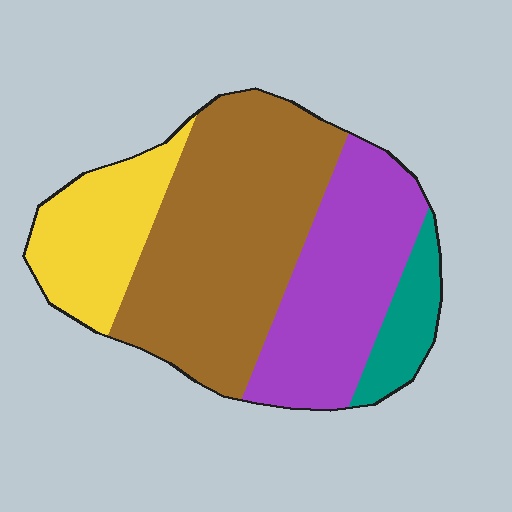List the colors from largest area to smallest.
From largest to smallest: brown, purple, yellow, teal.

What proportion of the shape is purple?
Purple takes up about one quarter (1/4) of the shape.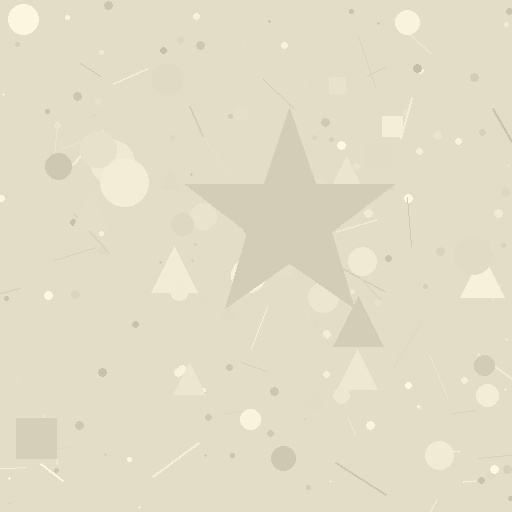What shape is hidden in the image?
A star is hidden in the image.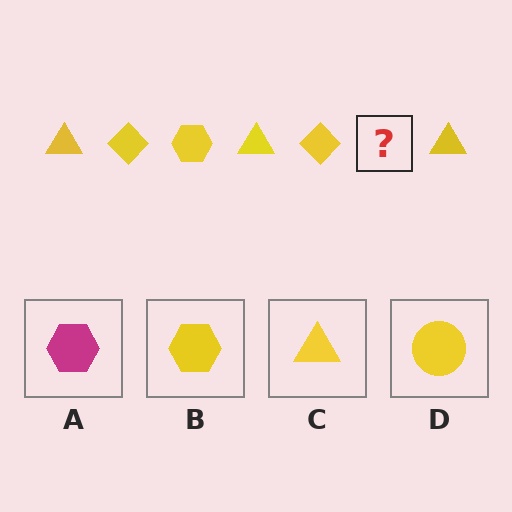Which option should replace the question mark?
Option B.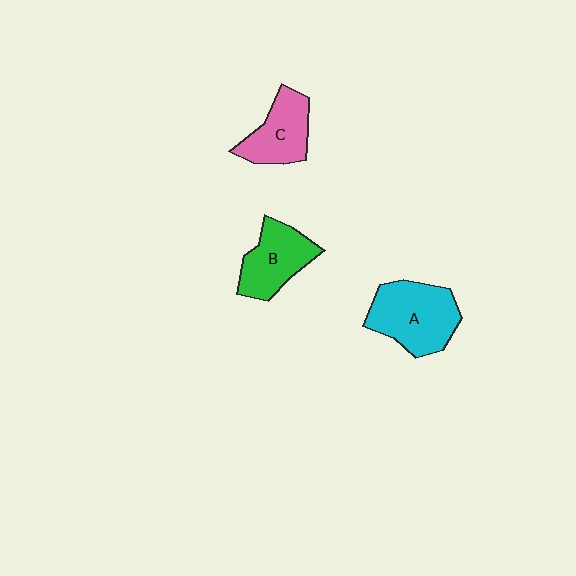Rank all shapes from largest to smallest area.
From largest to smallest: A (cyan), B (green), C (pink).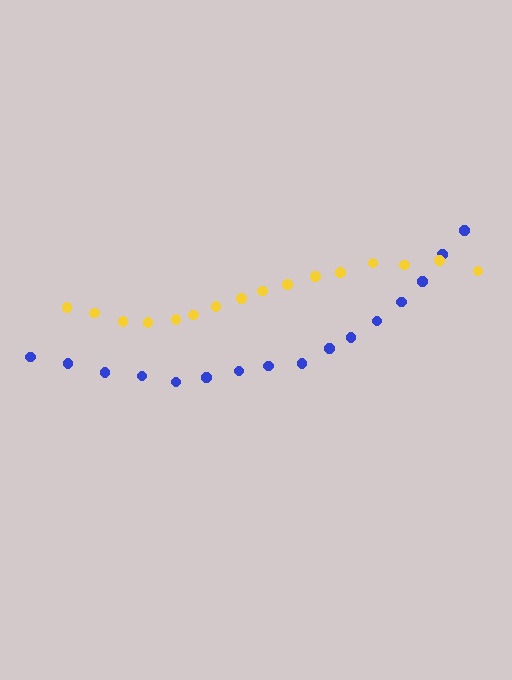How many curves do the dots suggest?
There are 2 distinct paths.